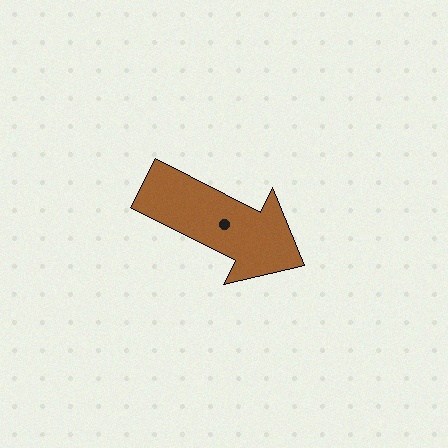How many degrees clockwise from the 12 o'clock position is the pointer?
Approximately 117 degrees.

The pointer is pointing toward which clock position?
Roughly 4 o'clock.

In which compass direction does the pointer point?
Southeast.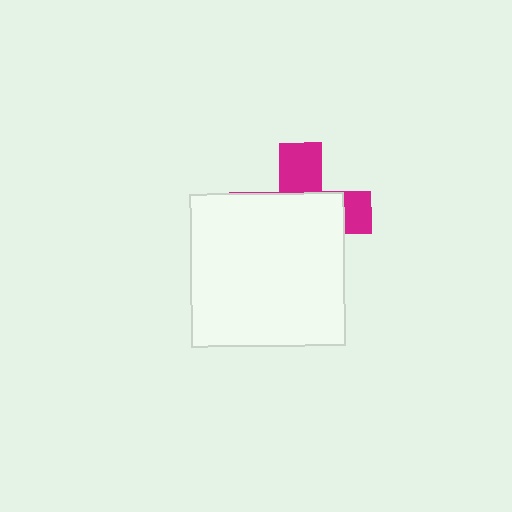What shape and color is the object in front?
The object in front is a white square.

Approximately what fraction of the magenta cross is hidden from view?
Roughly 67% of the magenta cross is hidden behind the white square.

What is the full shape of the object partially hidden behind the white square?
The partially hidden object is a magenta cross.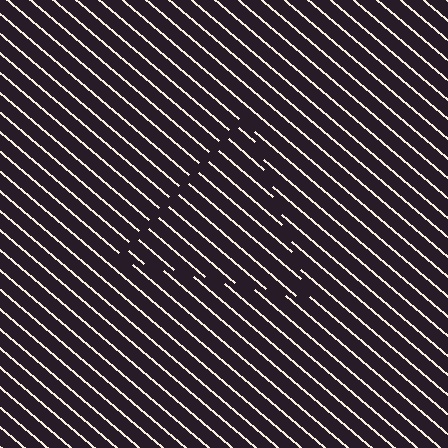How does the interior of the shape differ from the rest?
The interior of the shape contains the same grating, shifted by half a period — the contour is defined by the phase discontinuity where line-ends from the inner and outer gratings abut.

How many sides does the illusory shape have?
3 sides — the line-ends trace a triangle.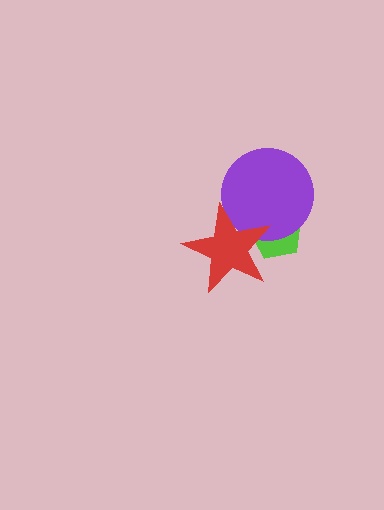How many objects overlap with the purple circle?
2 objects overlap with the purple circle.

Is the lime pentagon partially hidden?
Yes, it is partially covered by another shape.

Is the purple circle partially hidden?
Yes, it is partially covered by another shape.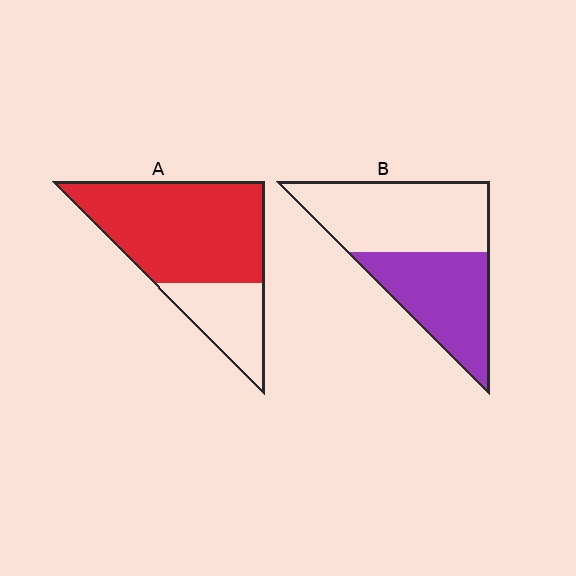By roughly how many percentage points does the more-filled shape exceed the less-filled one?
By roughly 30 percentage points (A over B).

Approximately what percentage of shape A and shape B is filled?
A is approximately 70% and B is approximately 45%.